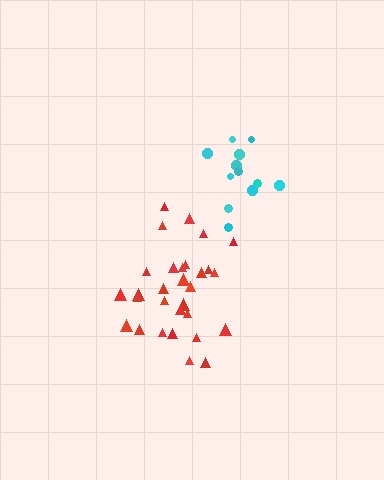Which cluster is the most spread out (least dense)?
Cyan.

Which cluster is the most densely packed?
Red.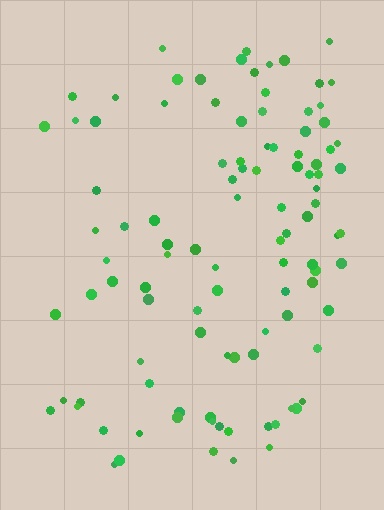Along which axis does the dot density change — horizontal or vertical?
Horizontal.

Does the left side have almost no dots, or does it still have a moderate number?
Still a moderate number, just noticeably fewer than the right.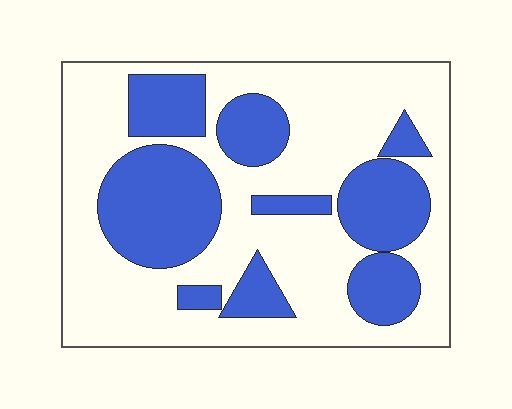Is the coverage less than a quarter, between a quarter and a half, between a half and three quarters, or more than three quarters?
Between a quarter and a half.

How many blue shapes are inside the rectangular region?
9.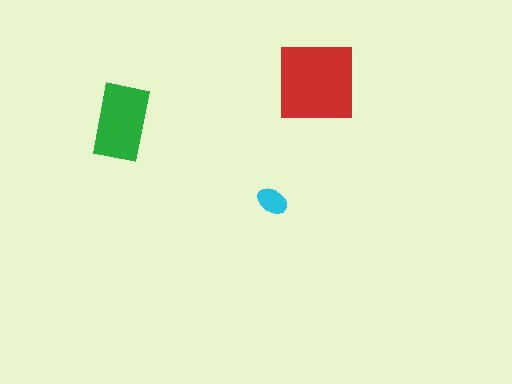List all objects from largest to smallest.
The red square, the green rectangle, the cyan ellipse.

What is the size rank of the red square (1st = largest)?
1st.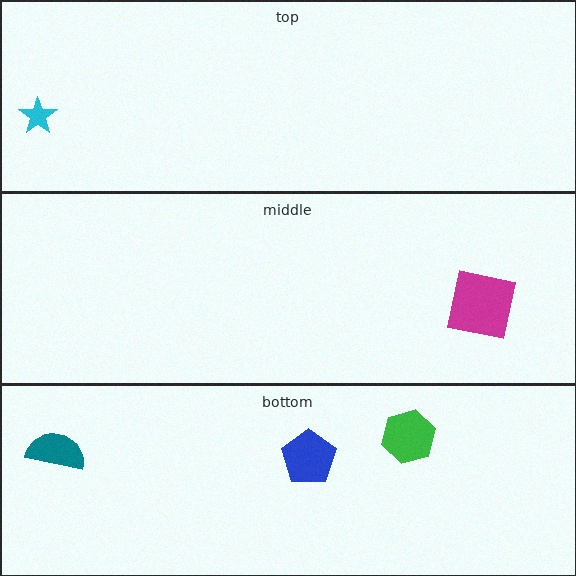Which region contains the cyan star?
The top region.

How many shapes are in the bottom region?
3.